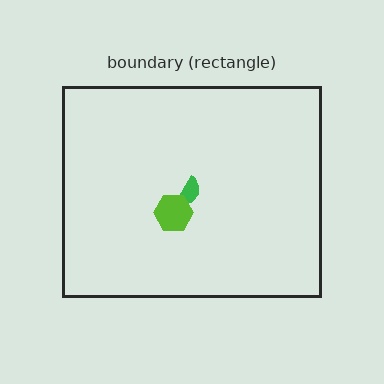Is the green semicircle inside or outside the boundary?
Inside.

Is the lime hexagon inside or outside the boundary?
Inside.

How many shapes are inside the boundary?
2 inside, 0 outside.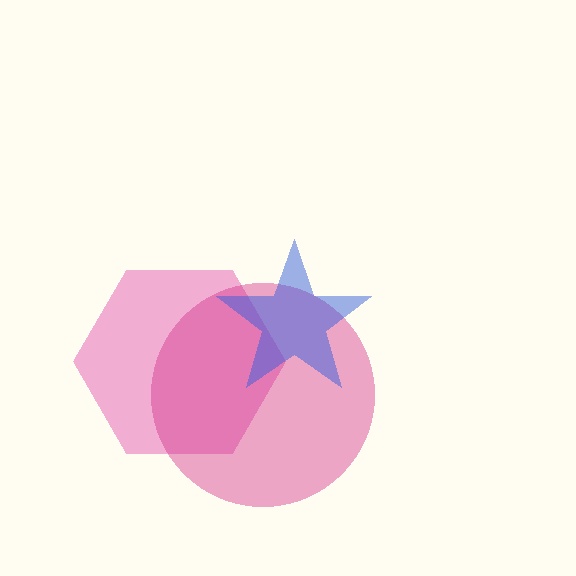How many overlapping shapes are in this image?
There are 3 overlapping shapes in the image.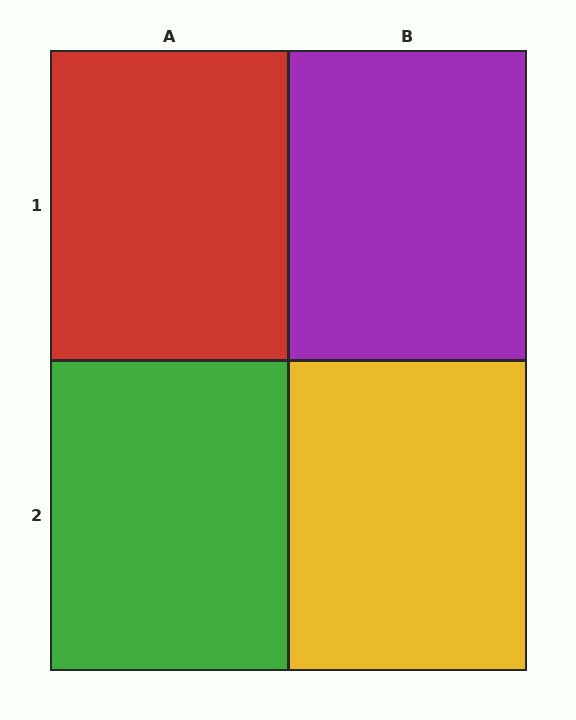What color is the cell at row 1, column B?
Purple.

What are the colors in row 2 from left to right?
Green, yellow.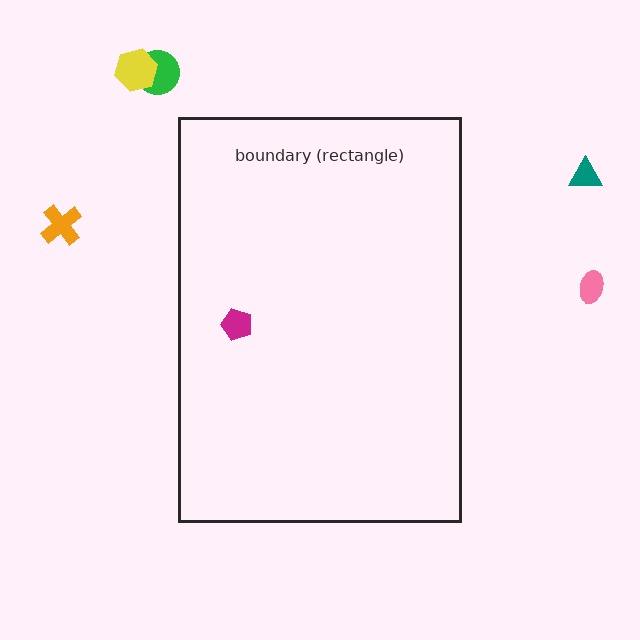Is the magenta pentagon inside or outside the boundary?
Inside.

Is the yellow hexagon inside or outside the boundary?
Outside.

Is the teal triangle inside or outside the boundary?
Outside.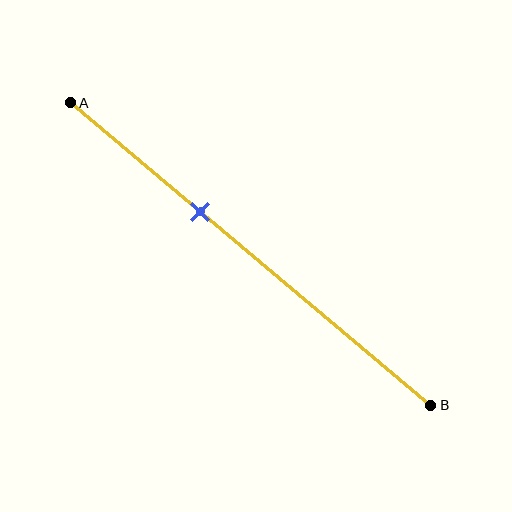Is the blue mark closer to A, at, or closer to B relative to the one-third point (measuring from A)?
The blue mark is approximately at the one-third point of segment AB.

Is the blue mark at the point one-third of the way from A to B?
Yes, the mark is approximately at the one-third point.